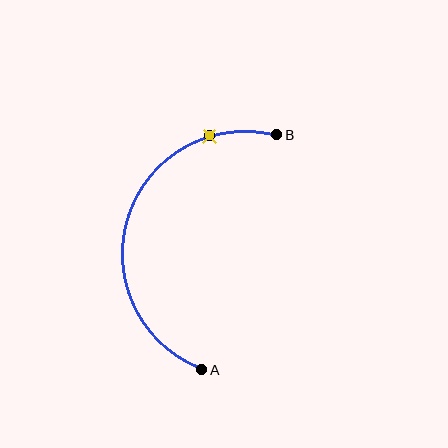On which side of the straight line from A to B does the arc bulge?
The arc bulges to the left of the straight line connecting A and B.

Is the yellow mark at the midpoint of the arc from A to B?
No. The yellow mark lies on the arc but is closer to endpoint B. The arc midpoint would be at the point on the curve equidistant along the arc from both A and B.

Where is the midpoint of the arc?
The arc midpoint is the point on the curve farthest from the straight line joining A and B. It sits to the left of that line.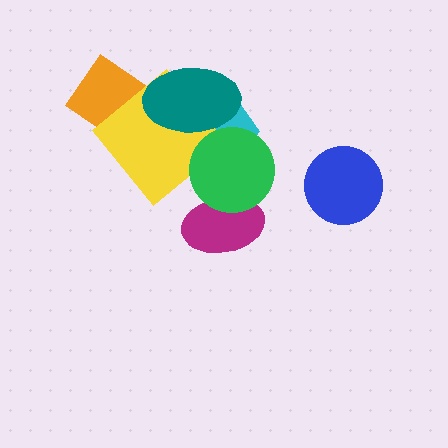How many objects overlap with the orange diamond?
1 object overlaps with the orange diamond.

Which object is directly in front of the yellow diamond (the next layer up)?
The green circle is directly in front of the yellow diamond.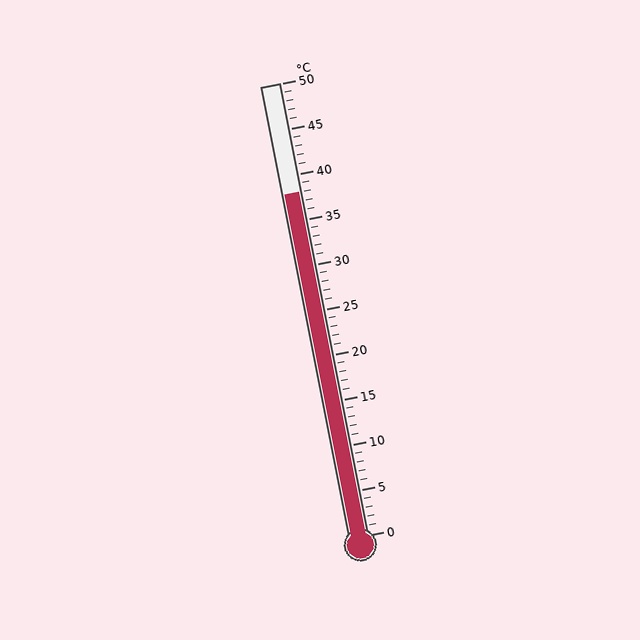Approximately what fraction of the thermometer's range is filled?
The thermometer is filled to approximately 75% of its range.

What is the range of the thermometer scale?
The thermometer scale ranges from 0°C to 50°C.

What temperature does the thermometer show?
The thermometer shows approximately 38°C.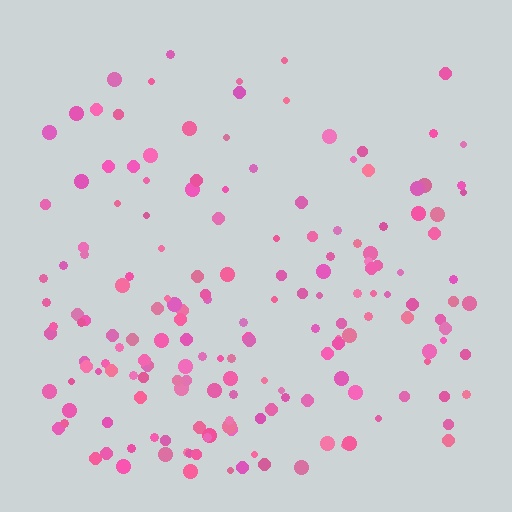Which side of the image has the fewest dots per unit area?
The top.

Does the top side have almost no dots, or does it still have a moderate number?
Still a moderate number, just noticeably fewer than the bottom.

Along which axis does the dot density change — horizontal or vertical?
Vertical.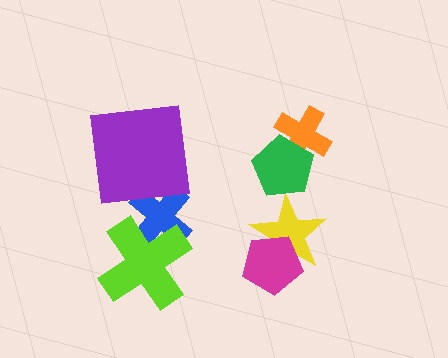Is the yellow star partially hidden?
Yes, it is partially covered by another shape.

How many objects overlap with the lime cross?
1 object overlaps with the lime cross.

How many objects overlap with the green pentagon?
1 object overlaps with the green pentagon.